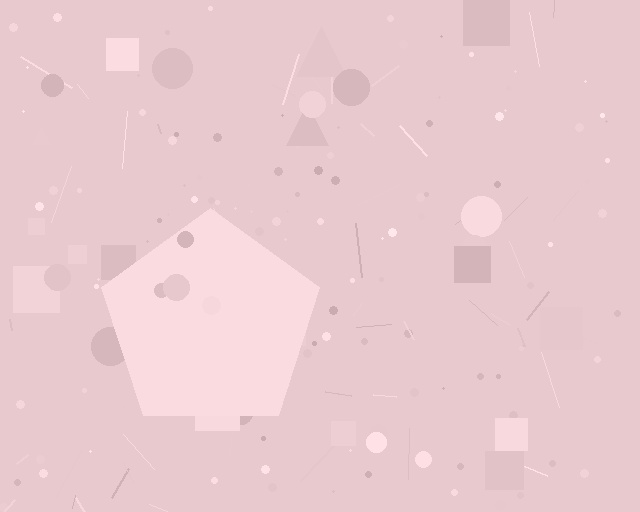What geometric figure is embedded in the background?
A pentagon is embedded in the background.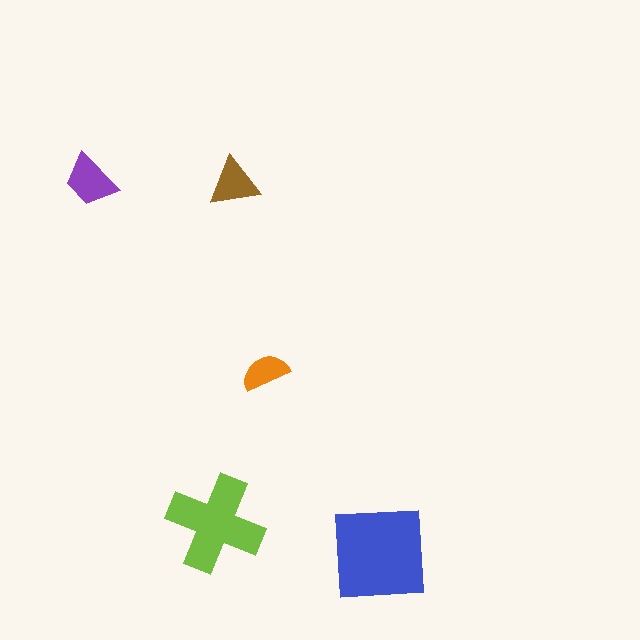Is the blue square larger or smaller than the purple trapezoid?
Larger.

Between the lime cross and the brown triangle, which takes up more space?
The lime cross.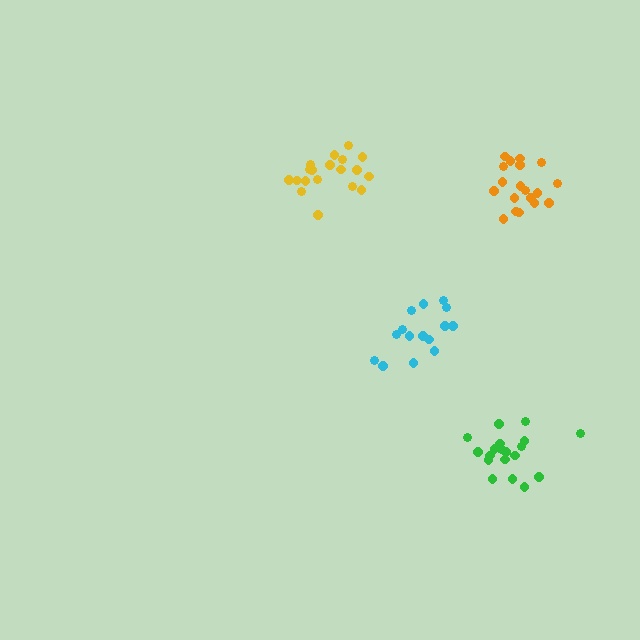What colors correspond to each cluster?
The clusters are colored: orange, yellow, green, cyan.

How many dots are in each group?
Group 1: 19 dots, Group 2: 19 dots, Group 3: 19 dots, Group 4: 15 dots (72 total).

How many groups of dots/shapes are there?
There are 4 groups.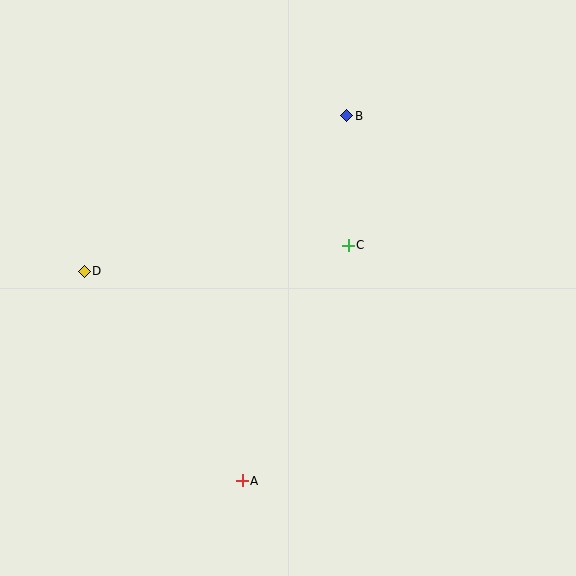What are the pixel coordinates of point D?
Point D is at (84, 271).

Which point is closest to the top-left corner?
Point D is closest to the top-left corner.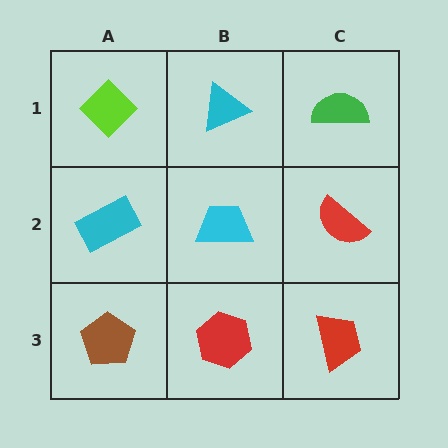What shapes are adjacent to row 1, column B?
A cyan trapezoid (row 2, column B), a lime diamond (row 1, column A), a green semicircle (row 1, column C).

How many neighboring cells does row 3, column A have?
2.